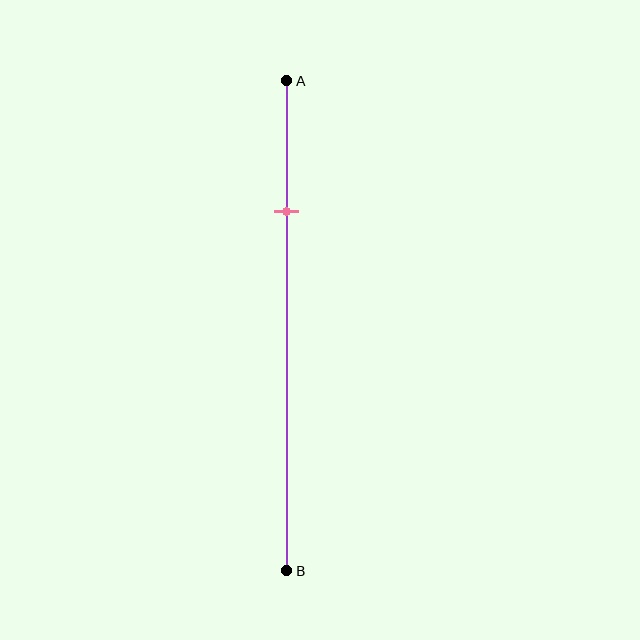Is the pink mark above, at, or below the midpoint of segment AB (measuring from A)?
The pink mark is above the midpoint of segment AB.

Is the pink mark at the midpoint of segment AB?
No, the mark is at about 25% from A, not at the 50% midpoint.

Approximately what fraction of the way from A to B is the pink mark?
The pink mark is approximately 25% of the way from A to B.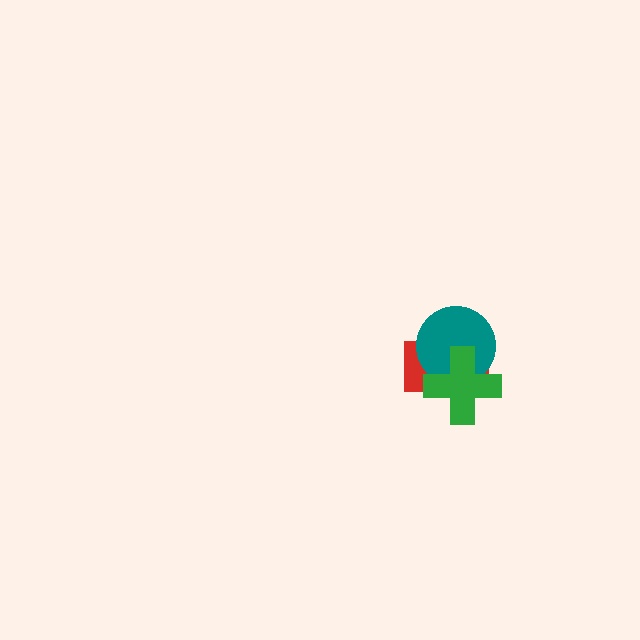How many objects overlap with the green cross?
2 objects overlap with the green cross.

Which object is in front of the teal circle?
The green cross is in front of the teal circle.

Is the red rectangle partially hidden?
Yes, it is partially covered by another shape.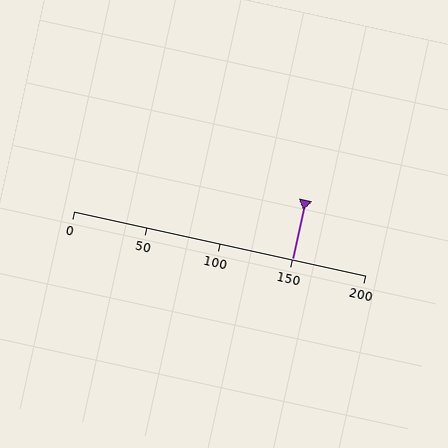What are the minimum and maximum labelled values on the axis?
The axis runs from 0 to 200.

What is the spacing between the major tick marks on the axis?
The major ticks are spaced 50 apart.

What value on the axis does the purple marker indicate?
The marker indicates approximately 150.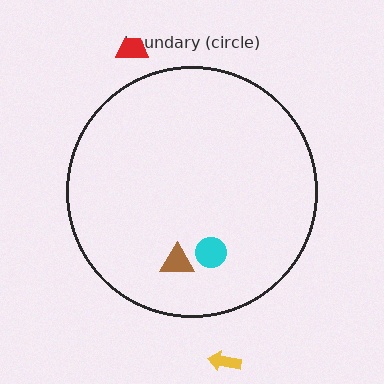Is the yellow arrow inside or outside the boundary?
Outside.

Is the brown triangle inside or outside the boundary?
Inside.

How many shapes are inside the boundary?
2 inside, 2 outside.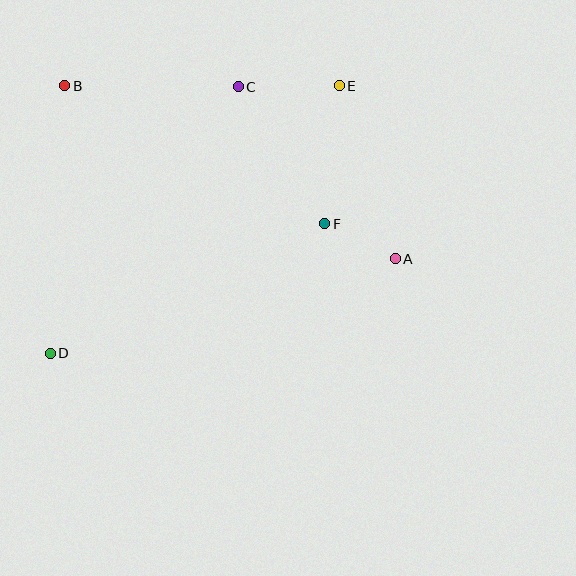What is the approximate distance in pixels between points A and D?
The distance between A and D is approximately 358 pixels.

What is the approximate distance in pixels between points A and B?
The distance between A and B is approximately 373 pixels.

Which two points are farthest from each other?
Points D and E are farthest from each other.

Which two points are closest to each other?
Points A and F are closest to each other.